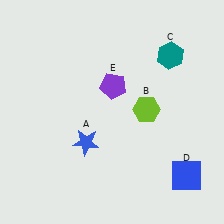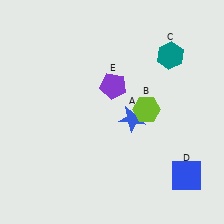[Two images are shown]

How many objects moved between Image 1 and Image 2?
1 object moved between the two images.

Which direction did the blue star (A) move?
The blue star (A) moved right.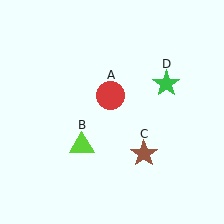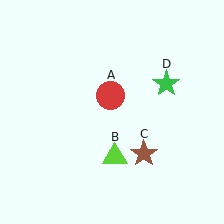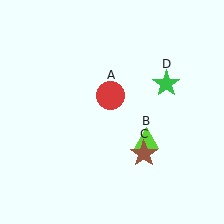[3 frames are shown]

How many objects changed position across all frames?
1 object changed position: lime triangle (object B).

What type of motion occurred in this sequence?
The lime triangle (object B) rotated counterclockwise around the center of the scene.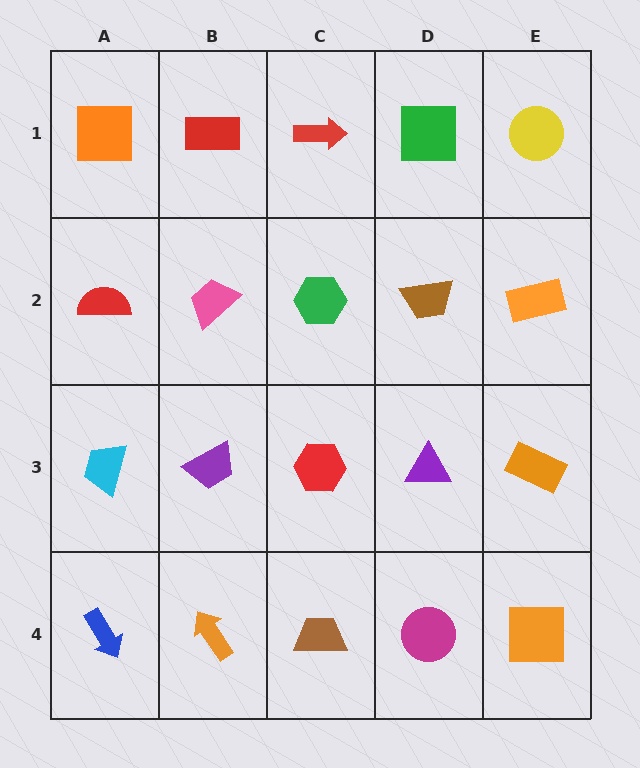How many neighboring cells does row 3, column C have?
4.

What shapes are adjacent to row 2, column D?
A green square (row 1, column D), a purple triangle (row 3, column D), a green hexagon (row 2, column C), an orange rectangle (row 2, column E).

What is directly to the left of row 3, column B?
A cyan trapezoid.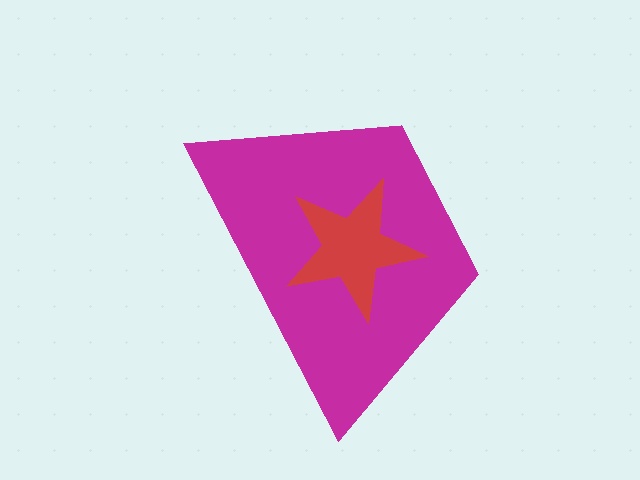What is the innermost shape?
The red star.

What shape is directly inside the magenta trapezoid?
The red star.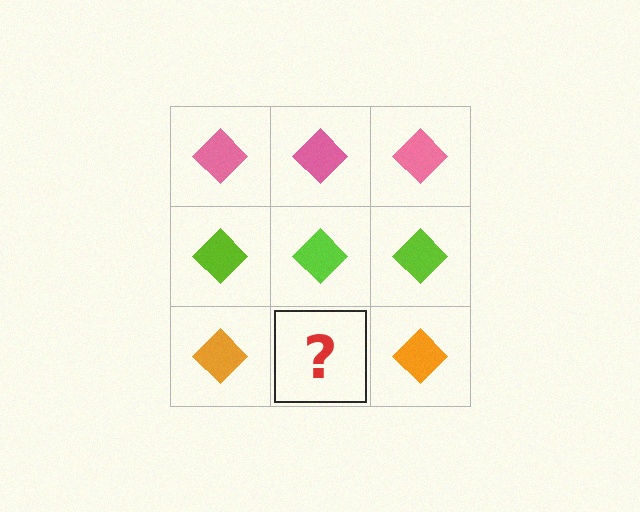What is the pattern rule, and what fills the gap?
The rule is that each row has a consistent color. The gap should be filled with an orange diamond.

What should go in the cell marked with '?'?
The missing cell should contain an orange diamond.